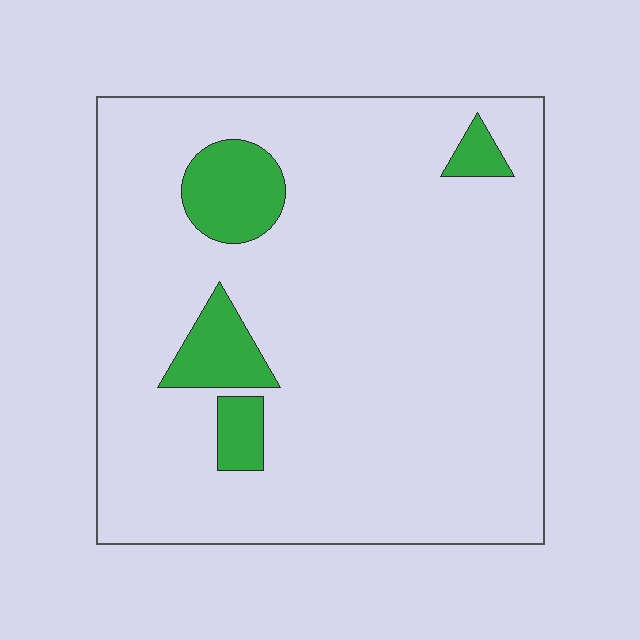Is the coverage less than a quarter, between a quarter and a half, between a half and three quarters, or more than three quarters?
Less than a quarter.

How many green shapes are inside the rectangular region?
4.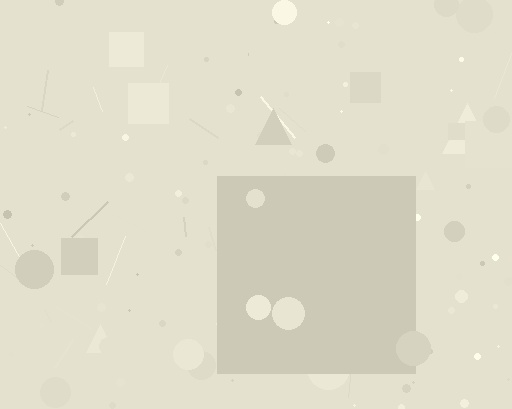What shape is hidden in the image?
A square is hidden in the image.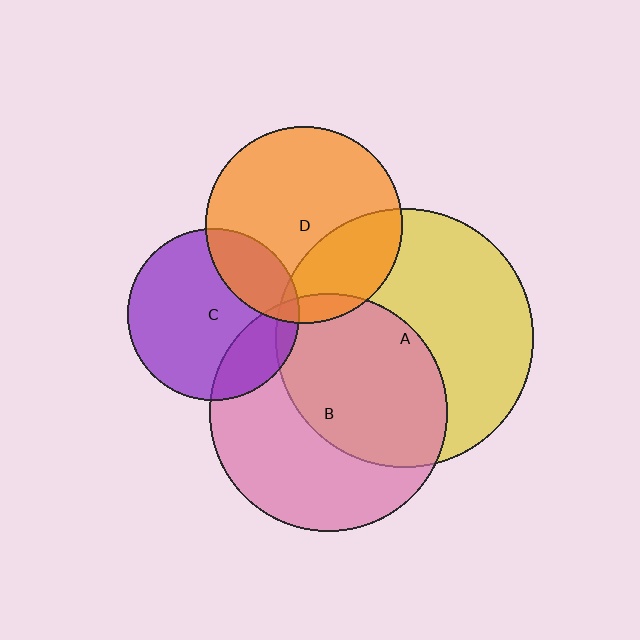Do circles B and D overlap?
Yes.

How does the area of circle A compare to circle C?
Approximately 2.3 times.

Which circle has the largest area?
Circle A (yellow).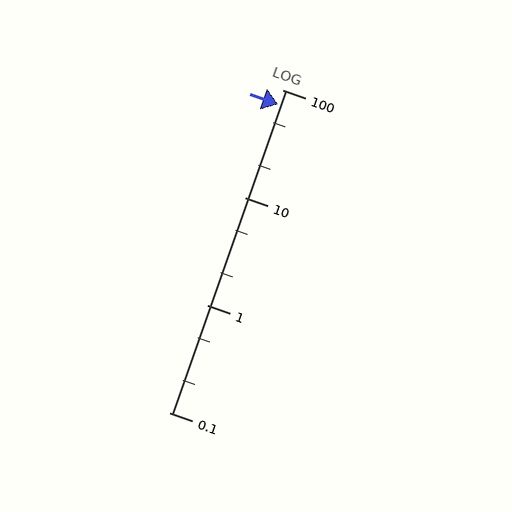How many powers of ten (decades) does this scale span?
The scale spans 3 decades, from 0.1 to 100.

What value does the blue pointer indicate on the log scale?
The pointer indicates approximately 73.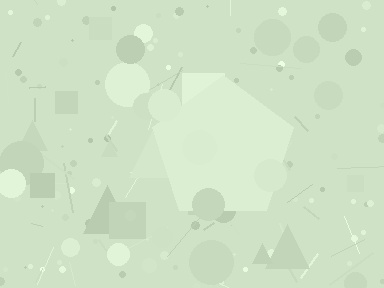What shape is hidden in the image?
A pentagon is hidden in the image.